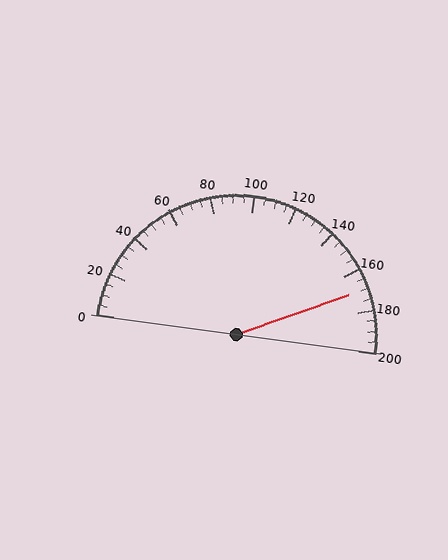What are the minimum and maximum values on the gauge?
The gauge ranges from 0 to 200.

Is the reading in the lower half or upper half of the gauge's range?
The reading is in the upper half of the range (0 to 200).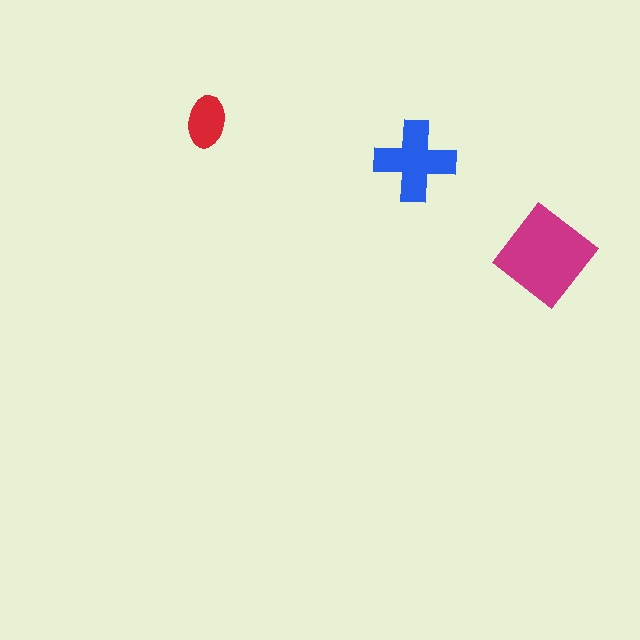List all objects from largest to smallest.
The magenta diamond, the blue cross, the red ellipse.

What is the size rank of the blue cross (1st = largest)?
2nd.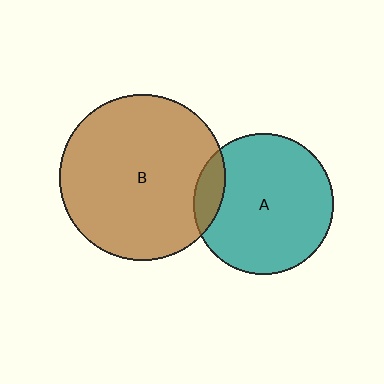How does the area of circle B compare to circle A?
Approximately 1.4 times.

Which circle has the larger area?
Circle B (brown).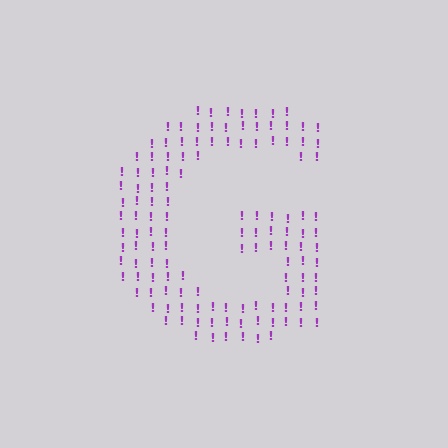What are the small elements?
The small elements are exclamation marks.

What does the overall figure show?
The overall figure shows the letter G.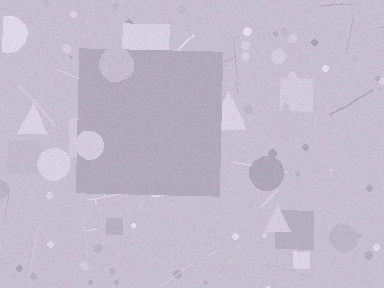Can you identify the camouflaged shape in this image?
The camouflaged shape is a square.